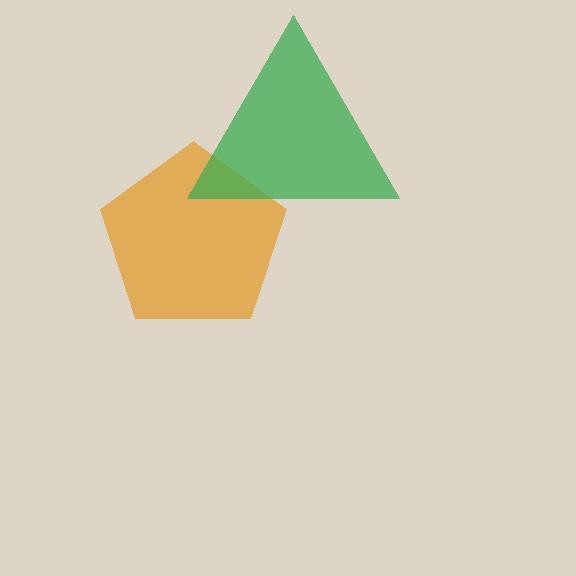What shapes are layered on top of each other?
The layered shapes are: an orange pentagon, a green triangle.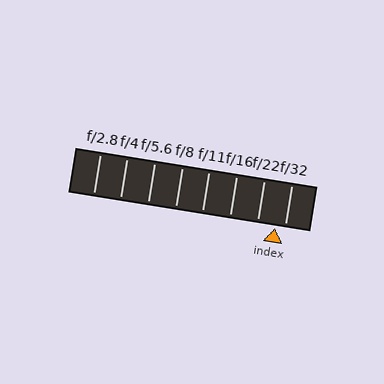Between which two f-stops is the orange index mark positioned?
The index mark is between f/22 and f/32.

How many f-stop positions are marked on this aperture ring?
There are 8 f-stop positions marked.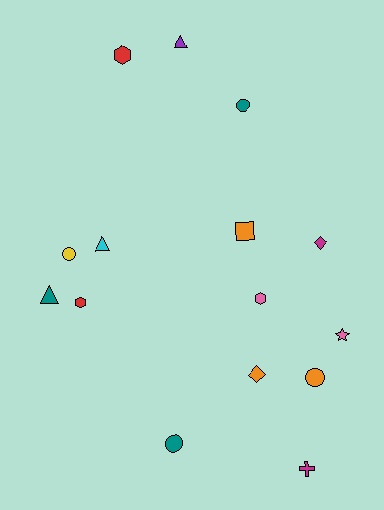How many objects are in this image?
There are 15 objects.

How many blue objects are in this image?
There are no blue objects.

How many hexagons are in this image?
There are 3 hexagons.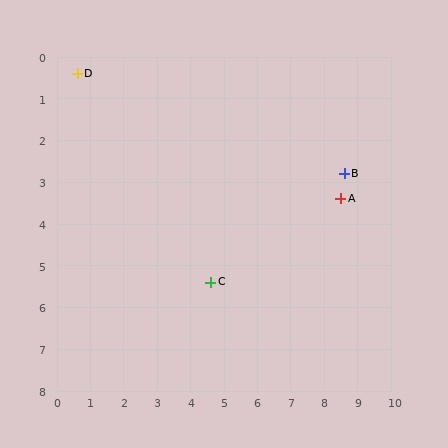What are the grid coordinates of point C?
Point C is at approximately (4.6, 5.4).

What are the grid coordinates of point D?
Point D is at approximately (0.6, 0.4).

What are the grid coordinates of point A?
Point A is at approximately (8.5, 3.4).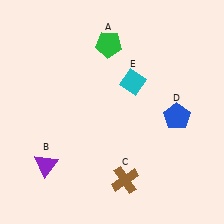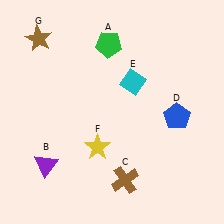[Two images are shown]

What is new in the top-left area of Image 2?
A brown star (G) was added in the top-left area of Image 2.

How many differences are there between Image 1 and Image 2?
There are 2 differences between the two images.